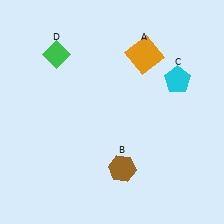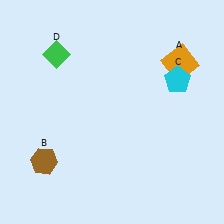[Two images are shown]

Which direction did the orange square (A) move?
The orange square (A) moved right.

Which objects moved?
The objects that moved are: the orange square (A), the brown hexagon (B).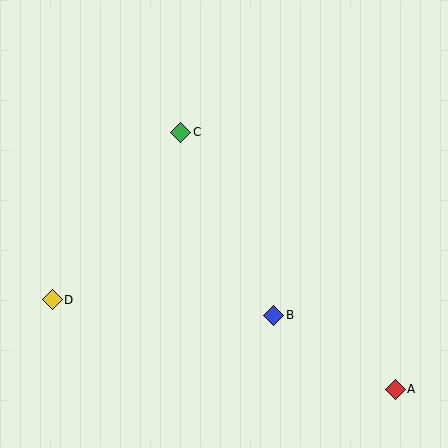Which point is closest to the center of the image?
Point C at (181, 132) is closest to the center.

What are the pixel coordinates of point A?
Point A is at (395, 389).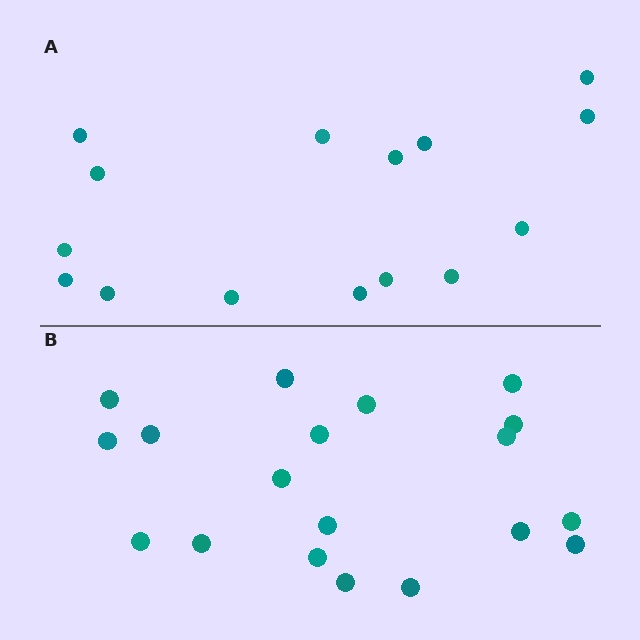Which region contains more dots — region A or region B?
Region B (the bottom region) has more dots.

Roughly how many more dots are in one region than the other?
Region B has about 4 more dots than region A.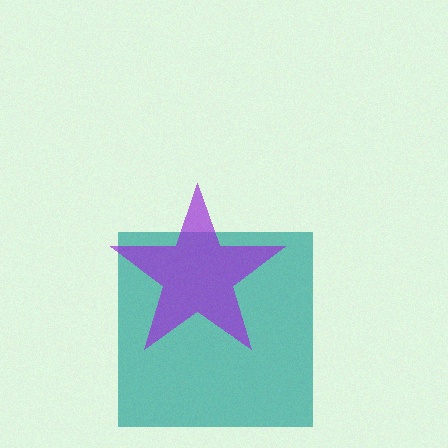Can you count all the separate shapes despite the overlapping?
Yes, there are 2 separate shapes.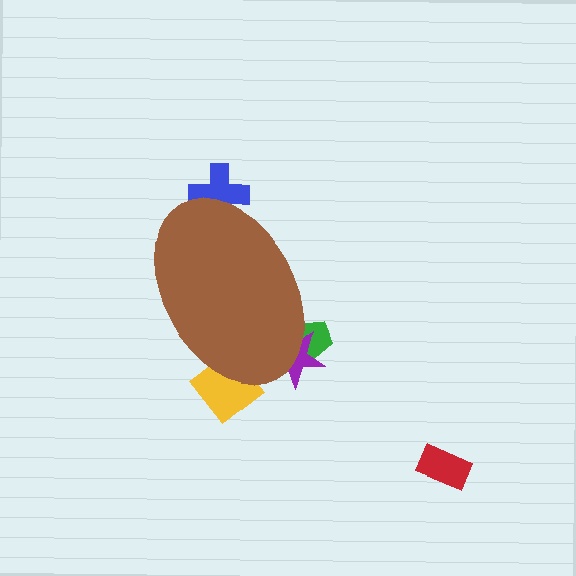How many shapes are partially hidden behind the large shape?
4 shapes are partially hidden.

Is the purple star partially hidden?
Yes, the purple star is partially hidden behind the brown ellipse.